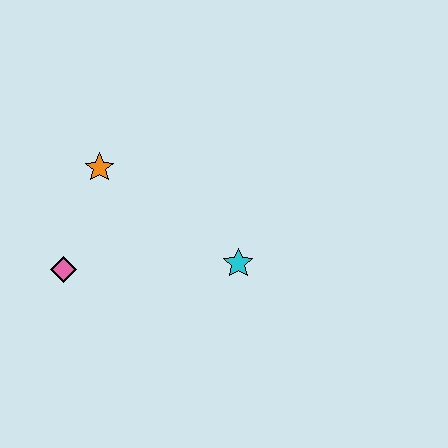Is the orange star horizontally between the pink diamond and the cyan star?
Yes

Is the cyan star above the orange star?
No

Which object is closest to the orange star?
The pink diamond is closest to the orange star.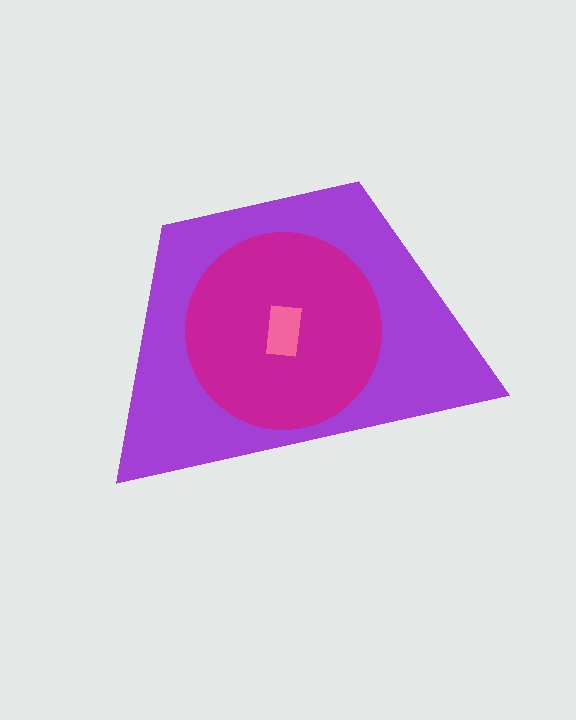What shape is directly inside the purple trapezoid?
The magenta circle.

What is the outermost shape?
The purple trapezoid.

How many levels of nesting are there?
3.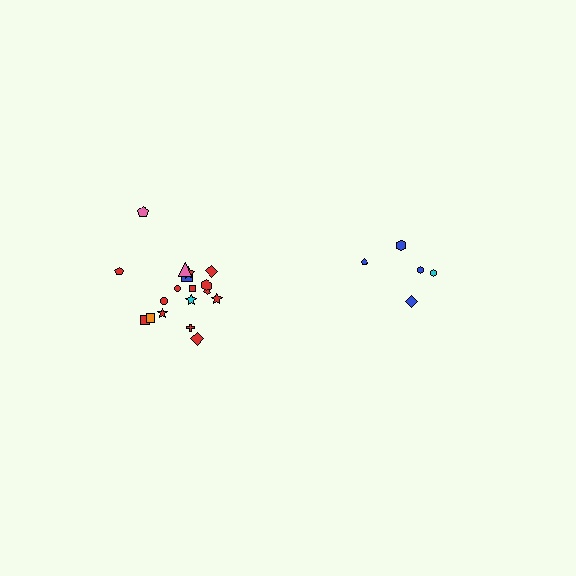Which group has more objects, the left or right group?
The left group.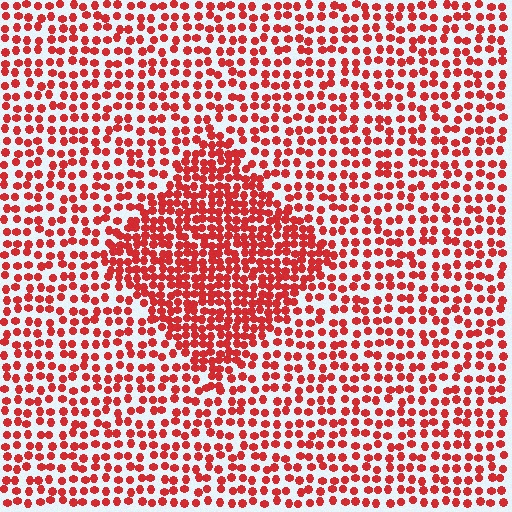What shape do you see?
I see a diamond.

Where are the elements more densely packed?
The elements are more densely packed inside the diamond boundary.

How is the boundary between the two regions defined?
The boundary is defined by a change in element density (approximately 1.8x ratio). All elements are the same color, size, and shape.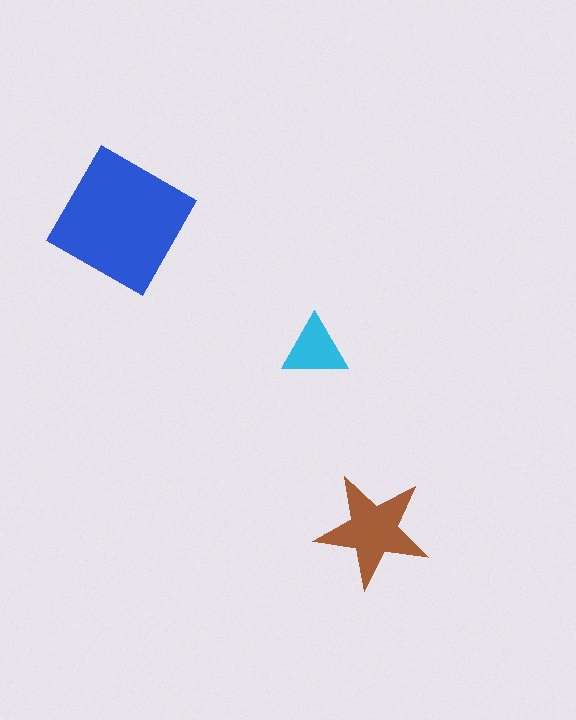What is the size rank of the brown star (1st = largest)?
2nd.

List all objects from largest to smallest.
The blue square, the brown star, the cyan triangle.